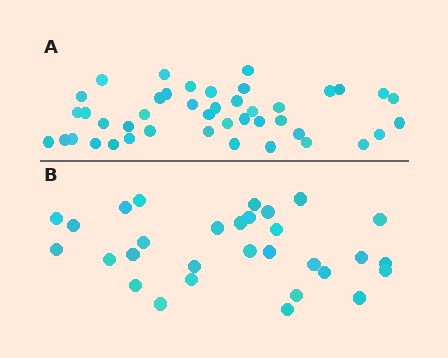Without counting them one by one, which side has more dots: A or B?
Region A (the top region) has more dots.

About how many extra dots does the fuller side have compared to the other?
Region A has approximately 15 more dots than region B.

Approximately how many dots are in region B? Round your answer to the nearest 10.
About 30 dots.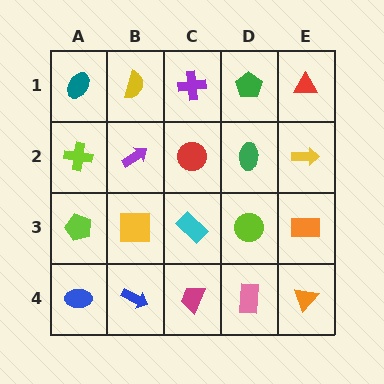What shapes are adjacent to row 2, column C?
A purple cross (row 1, column C), a cyan rectangle (row 3, column C), a purple arrow (row 2, column B), a green ellipse (row 2, column D).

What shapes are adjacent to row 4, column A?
A lime pentagon (row 3, column A), a blue arrow (row 4, column B).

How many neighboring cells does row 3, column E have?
3.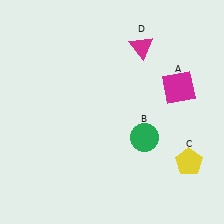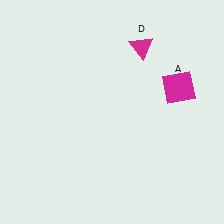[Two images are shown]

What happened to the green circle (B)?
The green circle (B) was removed in Image 2. It was in the bottom-right area of Image 1.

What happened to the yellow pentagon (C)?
The yellow pentagon (C) was removed in Image 2. It was in the bottom-right area of Image 1.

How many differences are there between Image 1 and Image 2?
There are 2 differences between the two images.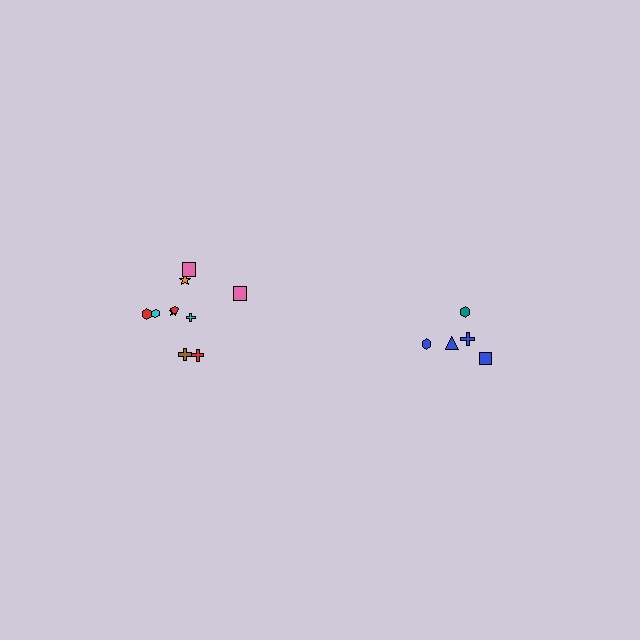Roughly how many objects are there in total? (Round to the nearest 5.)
Roughly 15 objects in total.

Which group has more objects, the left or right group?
The left group.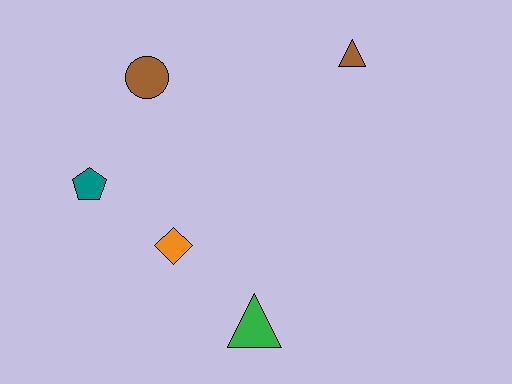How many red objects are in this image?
There are no red objects.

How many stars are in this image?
There are no stars.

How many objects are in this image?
There are 5 objects.